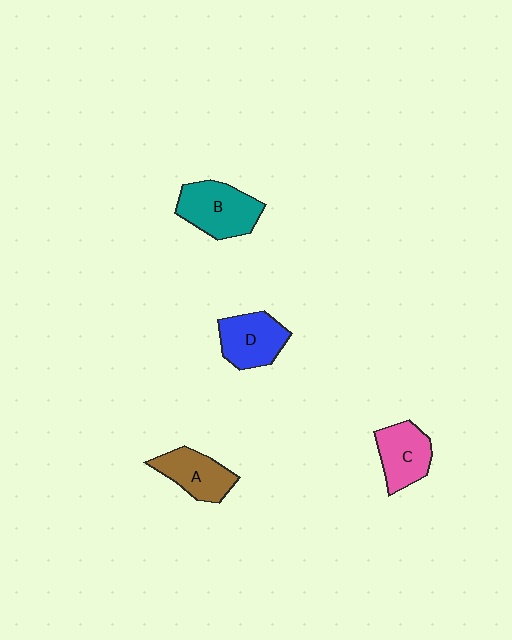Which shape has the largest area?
Shape B (teal).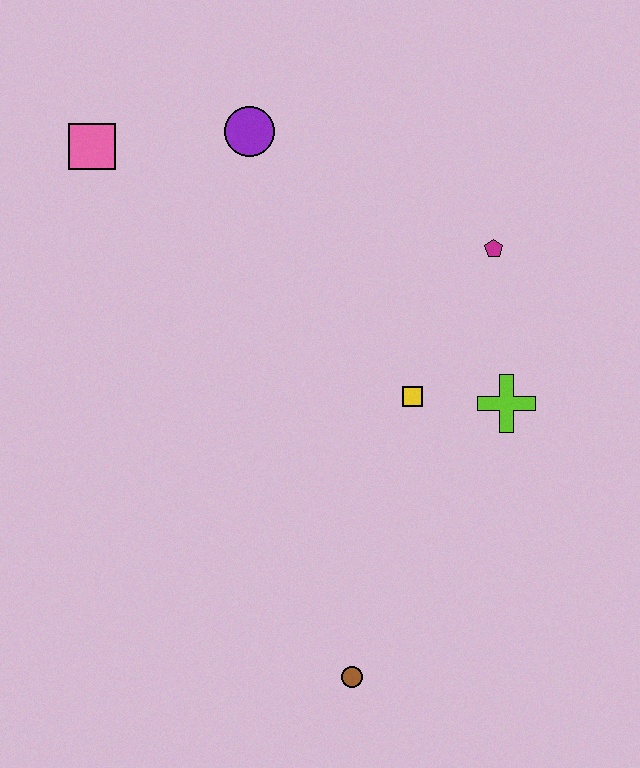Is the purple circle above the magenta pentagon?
Yes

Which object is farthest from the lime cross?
The pink square is farthest from the lime cross.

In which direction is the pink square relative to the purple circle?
The pink square is to the left of the purple circle.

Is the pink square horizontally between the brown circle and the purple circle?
No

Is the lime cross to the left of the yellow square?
No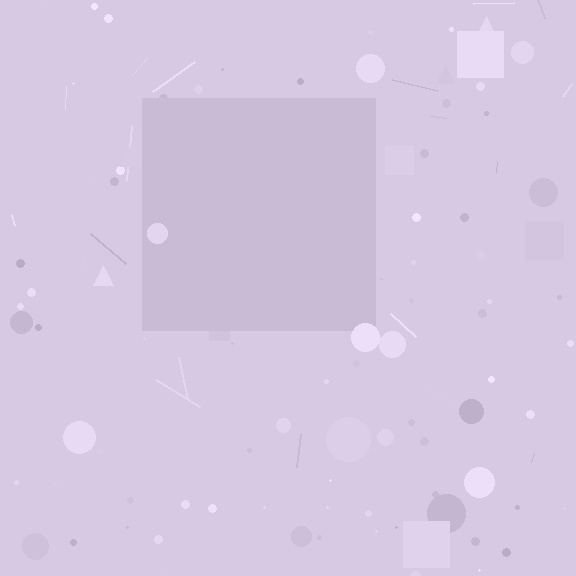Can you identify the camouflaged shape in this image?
The camouflaged shape is a square.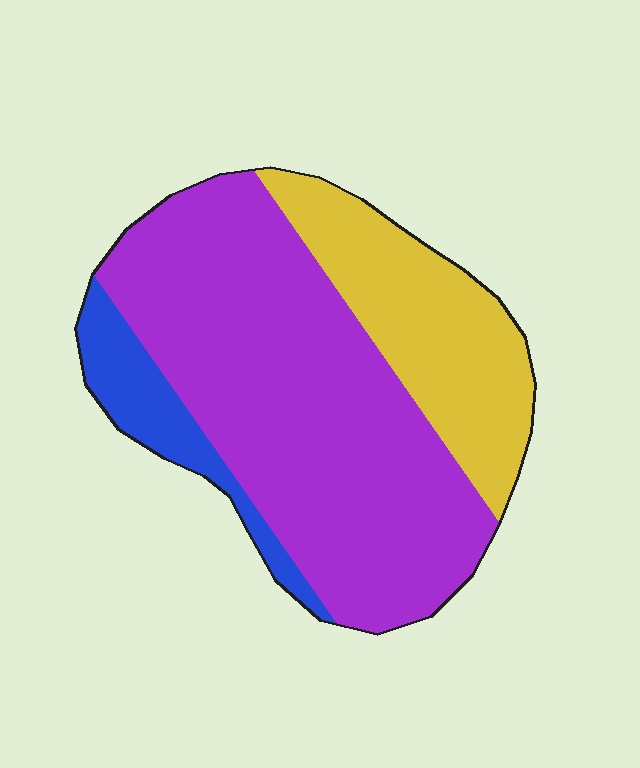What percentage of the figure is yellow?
Yellow covers 26% of the figure.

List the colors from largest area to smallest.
From largest to smallest: purple, yellow, blue.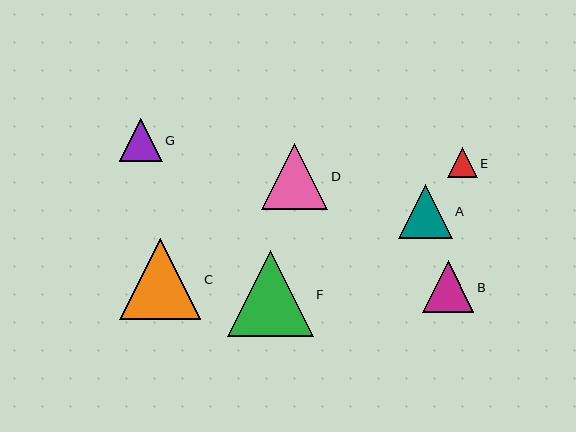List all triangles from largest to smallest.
From largest to smallest: F, C, D, A, B, G, E.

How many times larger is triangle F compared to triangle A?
Triangle F is approximately 1.6 times the size of triangle A.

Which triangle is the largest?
Triangle F is the largest with a size of approximately 86 pixels.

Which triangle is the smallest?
Triangle E is the smallest with a size of approximately 30 pixels.